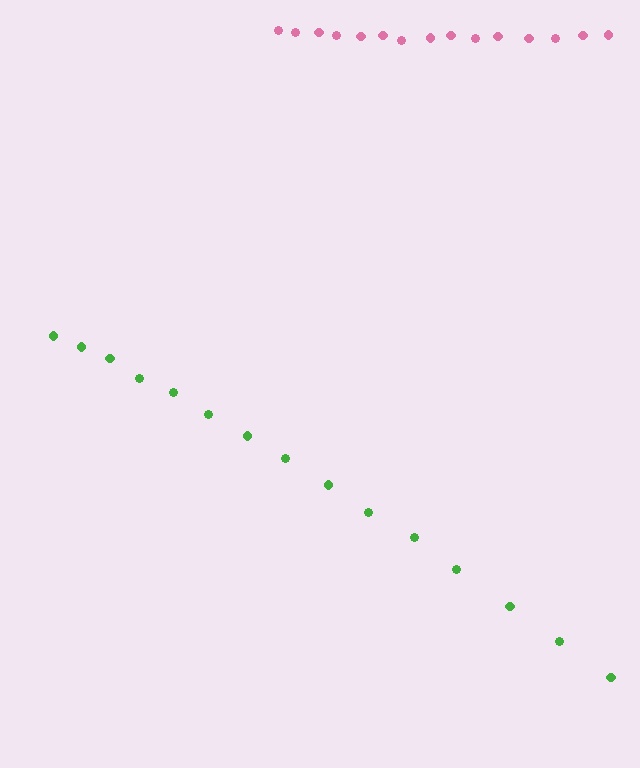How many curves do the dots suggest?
There are 2 distinct paths.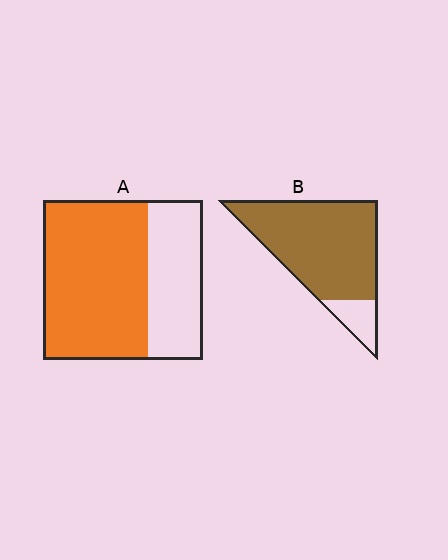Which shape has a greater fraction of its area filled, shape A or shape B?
Shape B.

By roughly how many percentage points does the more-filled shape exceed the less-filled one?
By roughly 20 percentage points (B over A).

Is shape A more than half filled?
Yes.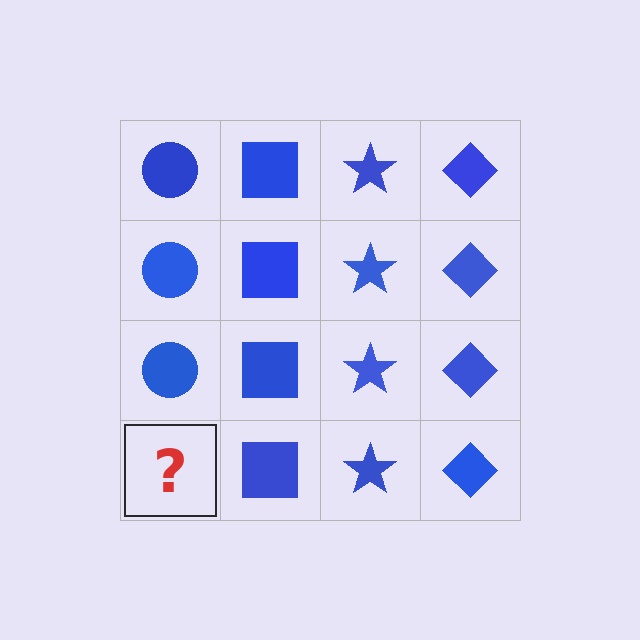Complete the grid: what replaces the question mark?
The question mark should be replaced with a blue circle.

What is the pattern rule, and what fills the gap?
The rule is that each column has a consistent shape. The gap should be filled with a blue circle.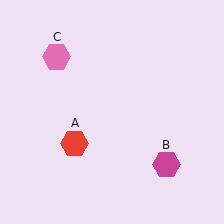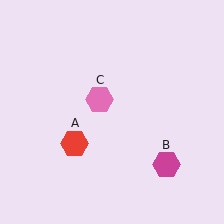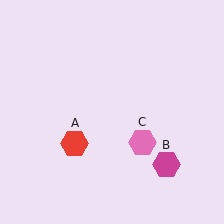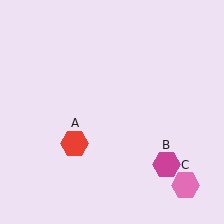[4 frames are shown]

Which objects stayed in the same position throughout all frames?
Red hexagon (object A) and magenta hexagon (object B) remained stationary.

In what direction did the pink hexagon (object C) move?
The pink hexagon (object C) moved down and to the right.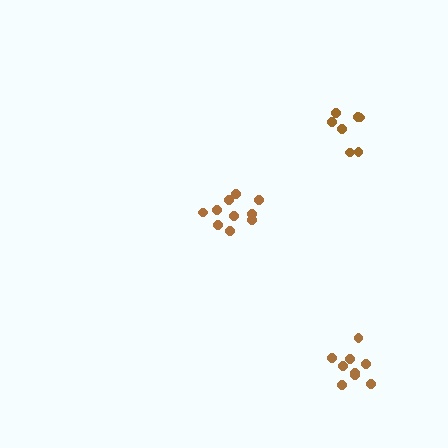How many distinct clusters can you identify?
There are 3 distinct clusters.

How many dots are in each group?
Group 1: 9 dots, Group 2: 10 dots, Group 3: 7 dots (26 total).